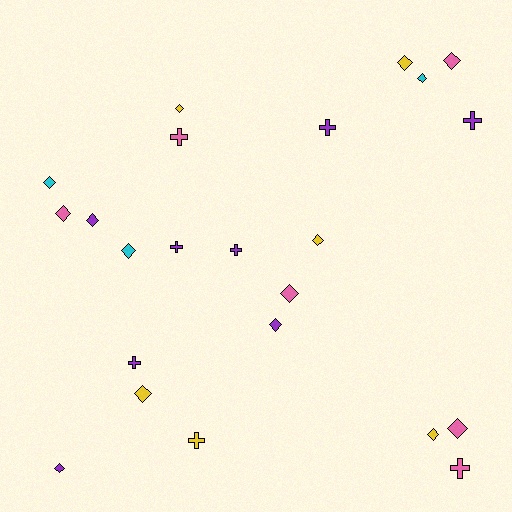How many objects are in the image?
There are 23 objects.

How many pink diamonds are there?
There are 4 pink diamonds.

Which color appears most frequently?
Purple, with 8 objects.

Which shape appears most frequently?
Diamond, with 15 objects.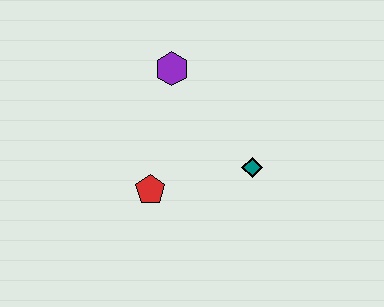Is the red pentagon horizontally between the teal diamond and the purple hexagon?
No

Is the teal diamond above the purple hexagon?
No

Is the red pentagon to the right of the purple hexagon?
No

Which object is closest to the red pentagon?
The teal diamond is closest to the red pentagon.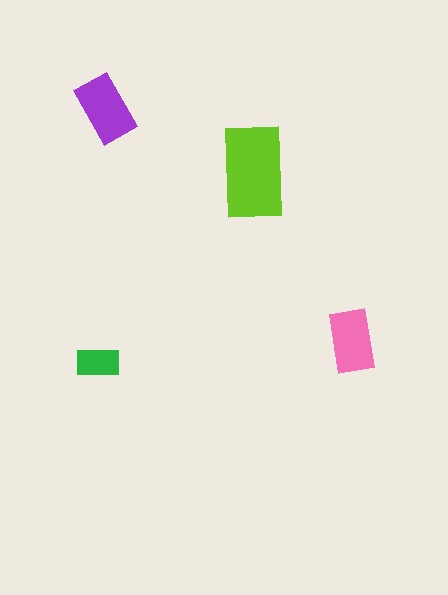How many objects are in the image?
There are 4 objects in the image.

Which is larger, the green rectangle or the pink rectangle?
The pink one.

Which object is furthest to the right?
The pink rectangle is rightmost.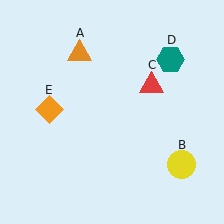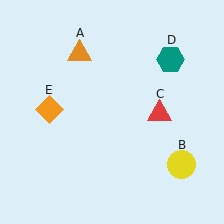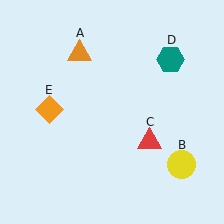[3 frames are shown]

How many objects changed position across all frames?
1 object changed position: red triangle (object C).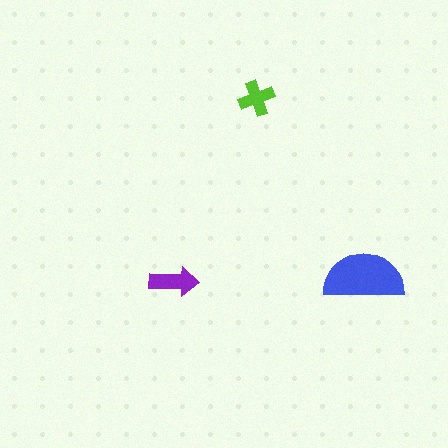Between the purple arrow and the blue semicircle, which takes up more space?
The blue semicircle.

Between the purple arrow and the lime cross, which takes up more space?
The purple arrow.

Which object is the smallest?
The lime cross.